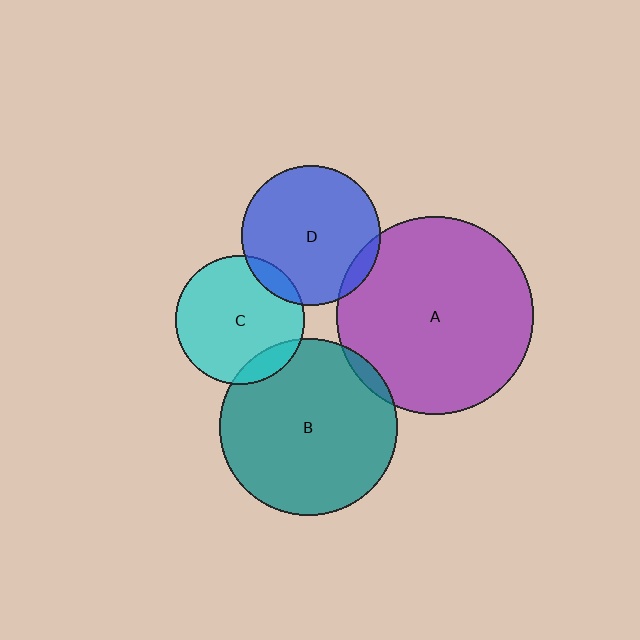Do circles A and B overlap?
Yes.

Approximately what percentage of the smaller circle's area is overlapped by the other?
Approximately 5%.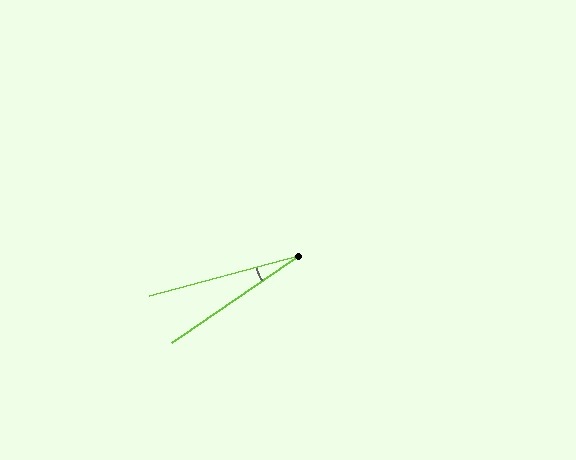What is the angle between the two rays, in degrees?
Approximately 19 degrees.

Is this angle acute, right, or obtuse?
It is acute.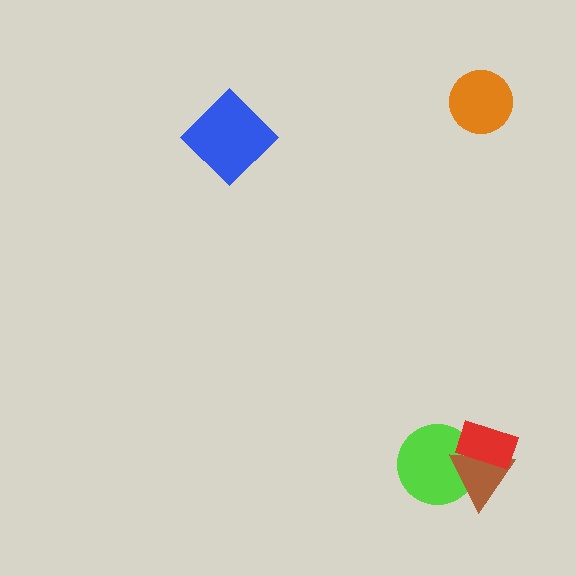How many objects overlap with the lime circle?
2 objects overlap with the lime circle.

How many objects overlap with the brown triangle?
2 objects overlap with the brown triangle.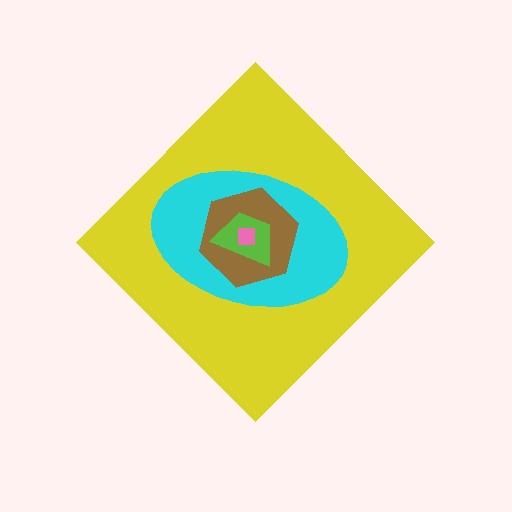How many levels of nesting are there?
5.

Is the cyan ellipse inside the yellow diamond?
Yes.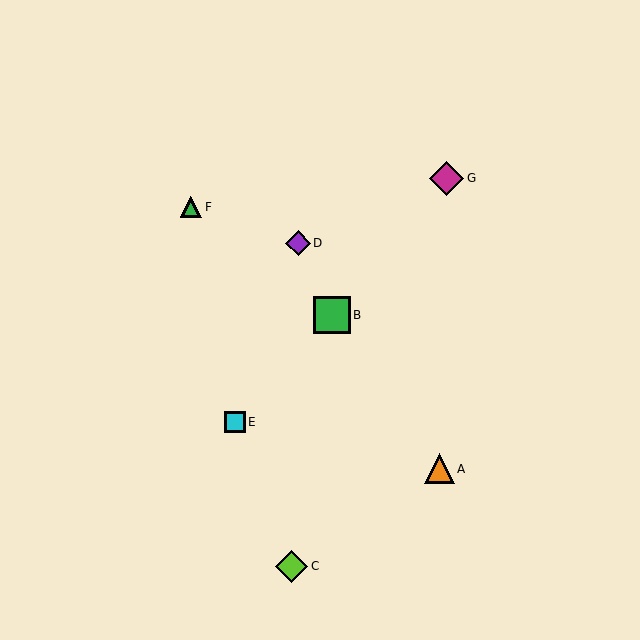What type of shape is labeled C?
Shape C is a lime diamond.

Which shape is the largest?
The green square (labeled B) is the largest.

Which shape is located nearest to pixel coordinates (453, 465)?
The orange triangle (labeled A) at (439, 469) is nearest to that location.